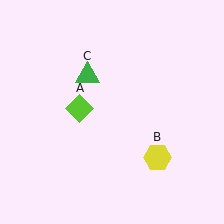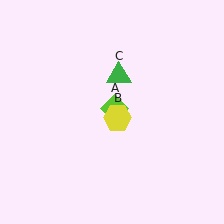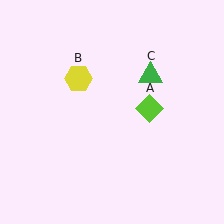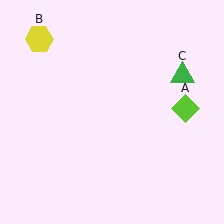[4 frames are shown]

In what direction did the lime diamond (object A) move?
The lime diamond (object A) moved right.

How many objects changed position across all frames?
3 objects changed position: lime diamond (object A), yellow hexagon (object B), green triangle (object C).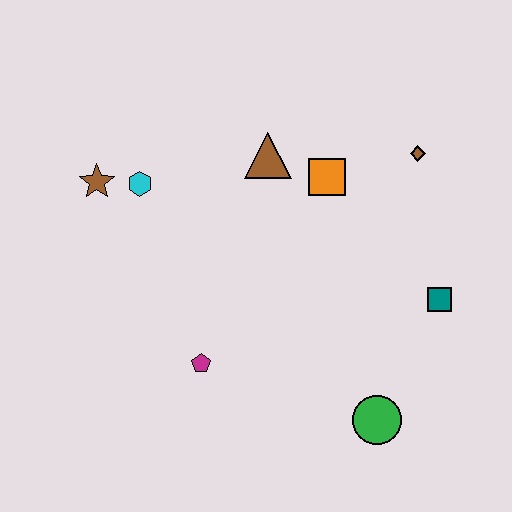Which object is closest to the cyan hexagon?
The brown star is closest to the cyan hexagon.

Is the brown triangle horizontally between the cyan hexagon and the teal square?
Yes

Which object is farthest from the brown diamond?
The brown star is farthest from the brown diamond.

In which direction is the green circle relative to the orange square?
The green circle is below the orange square.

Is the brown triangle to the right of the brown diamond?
No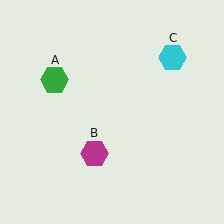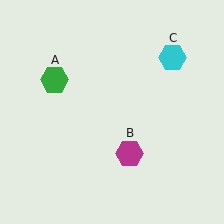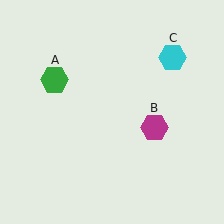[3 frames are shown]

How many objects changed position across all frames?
1 object changed position: magenta hexagon (object B).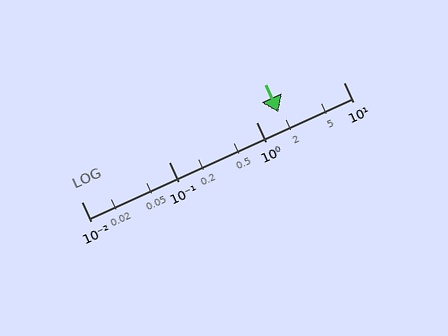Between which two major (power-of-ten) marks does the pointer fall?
The pointer is between 1 and 10.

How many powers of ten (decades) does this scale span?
The scale spans 3 decades, from 0.01 to 10.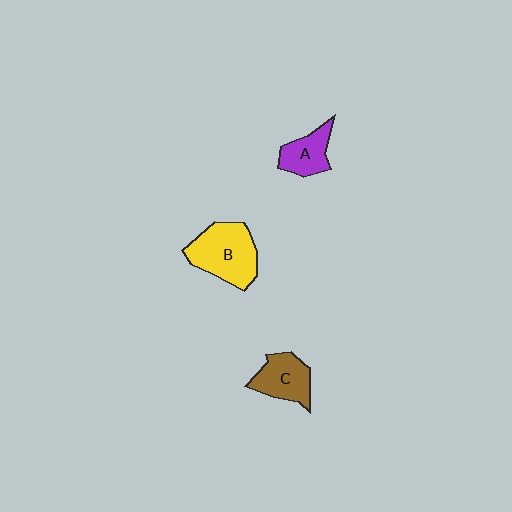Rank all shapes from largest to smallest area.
From largest to smallest: B (yellow), C (brown), A (purple).